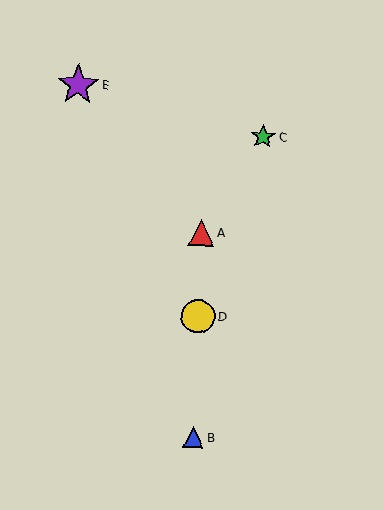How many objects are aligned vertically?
3 objects (A, B, D) are aligned vertically.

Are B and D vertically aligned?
Yes, both are at x≈193.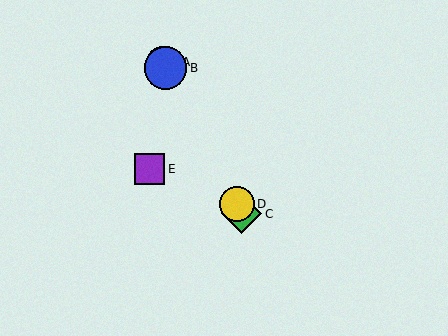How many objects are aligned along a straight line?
4 objects (A, B, C, D) are aligned along a straight line.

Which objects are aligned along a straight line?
Objects A, B, C, D are aligned along a straight line.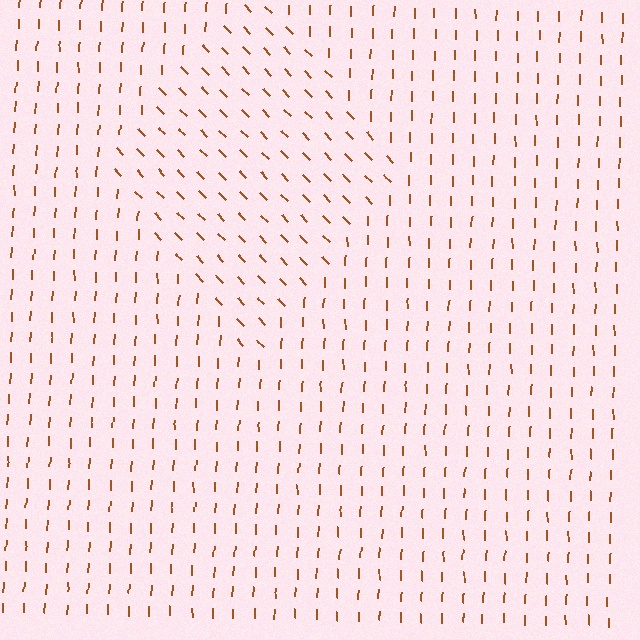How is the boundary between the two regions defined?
The boundary is defined purely by a change in line orientation (approximately 45 degrees difference). All lines are the same color and thickness.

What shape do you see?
I see a diamond.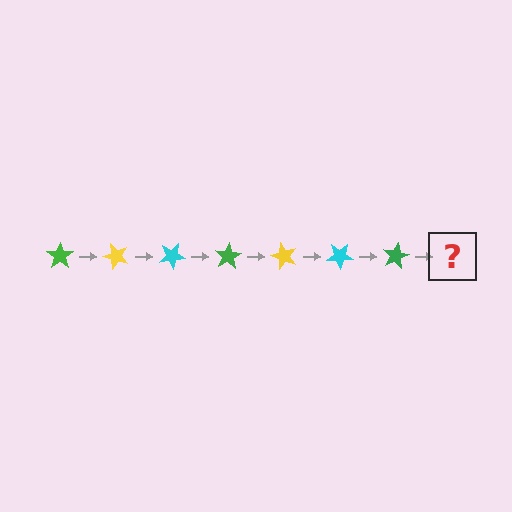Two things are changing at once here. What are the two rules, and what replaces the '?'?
The two rules are that it rotates 50 degrees each step and the color cycles through green, yellow, and cyan. The '?' should be a yellow star, rotated 350 degrees from the start.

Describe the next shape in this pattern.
It should be a yellow star, rotated 350 degrees from the start.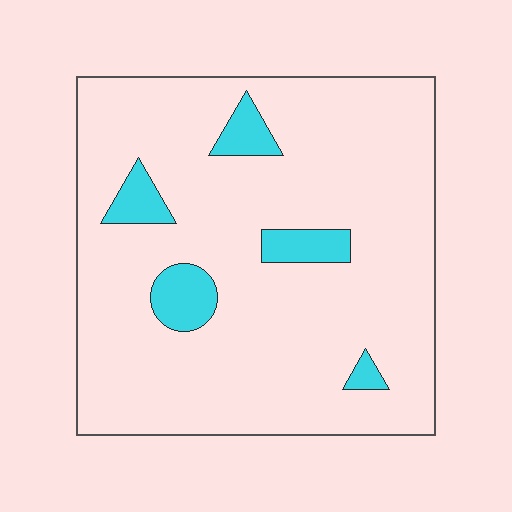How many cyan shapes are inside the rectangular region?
5.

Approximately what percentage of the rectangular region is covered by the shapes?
Approximately 10%.